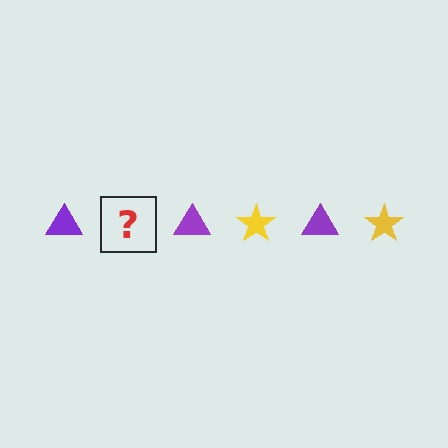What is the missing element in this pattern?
The missing element is a yellow star.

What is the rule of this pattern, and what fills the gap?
The rule is that the pattern alternates between purple triangle and yellow star. The gap should be filled with a yellow star.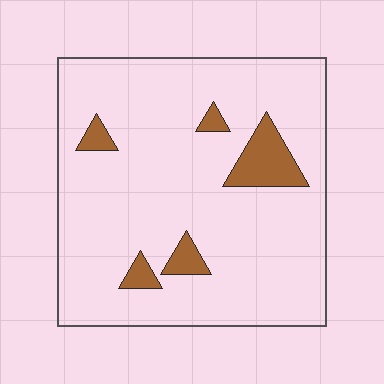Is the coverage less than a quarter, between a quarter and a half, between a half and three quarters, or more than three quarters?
Less than a quarter.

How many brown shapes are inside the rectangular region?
5.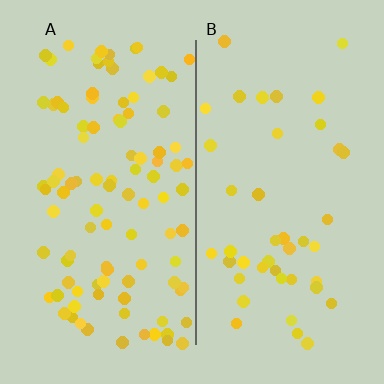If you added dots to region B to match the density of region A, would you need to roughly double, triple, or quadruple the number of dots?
Approximately double.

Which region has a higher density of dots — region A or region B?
A (the left).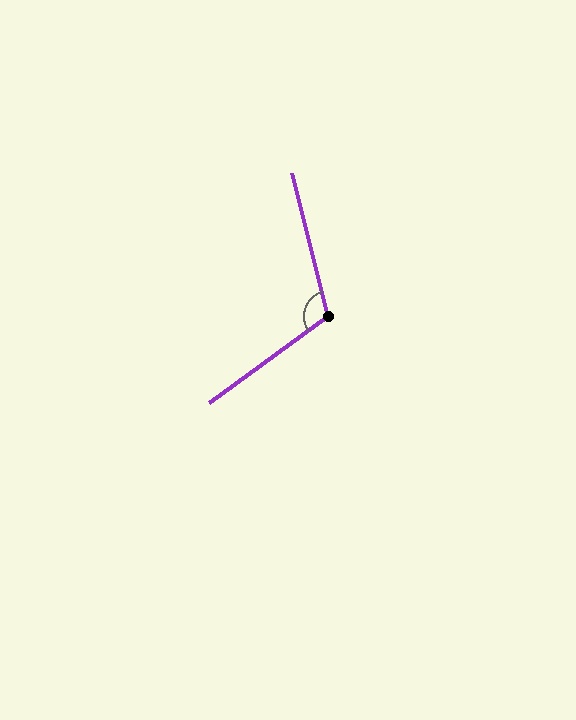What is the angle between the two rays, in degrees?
Approximately 112 degrees.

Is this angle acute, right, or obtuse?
It is obtuse.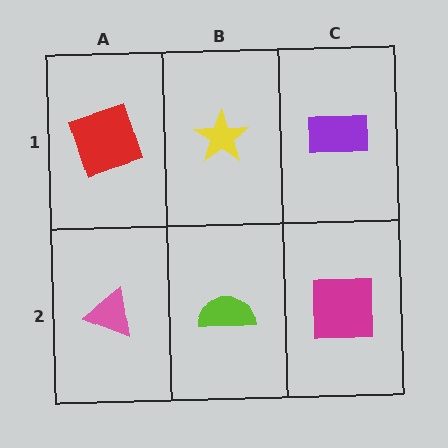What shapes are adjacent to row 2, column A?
A red square (row 1, column A), a lime semicircle (row 2, column B).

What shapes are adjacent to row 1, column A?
A pink triangle (row 2, column A), a yellow star (row 1, column B).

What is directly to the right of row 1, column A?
A yellow star.